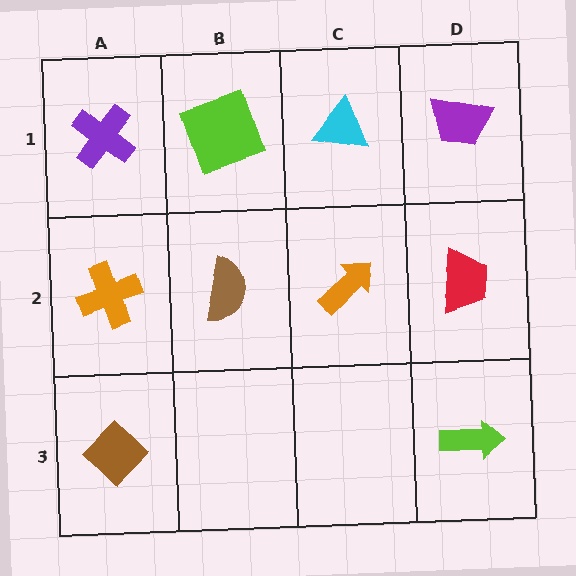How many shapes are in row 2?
4 shapes.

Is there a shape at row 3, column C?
No, that cell is empty.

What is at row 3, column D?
A lime arrow.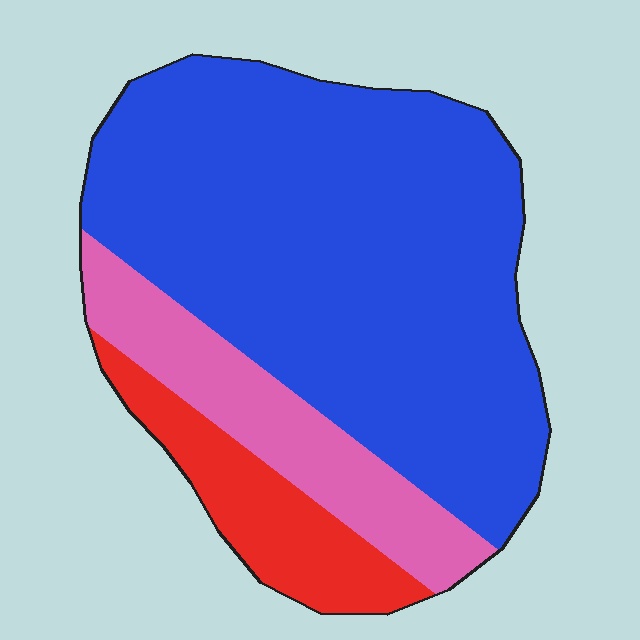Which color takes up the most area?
Blue, at roughly 70%.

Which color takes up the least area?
Red, at roughly 15%.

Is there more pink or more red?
Pink.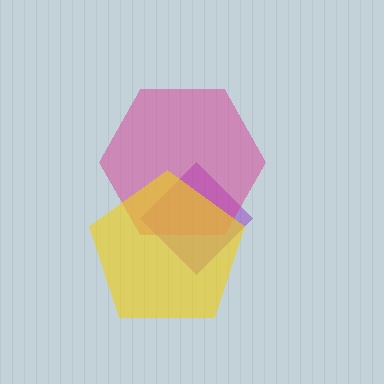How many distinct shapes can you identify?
There are 3 distinct shapes: a purple diamond, a magenta hexagon, a yellow pentagon.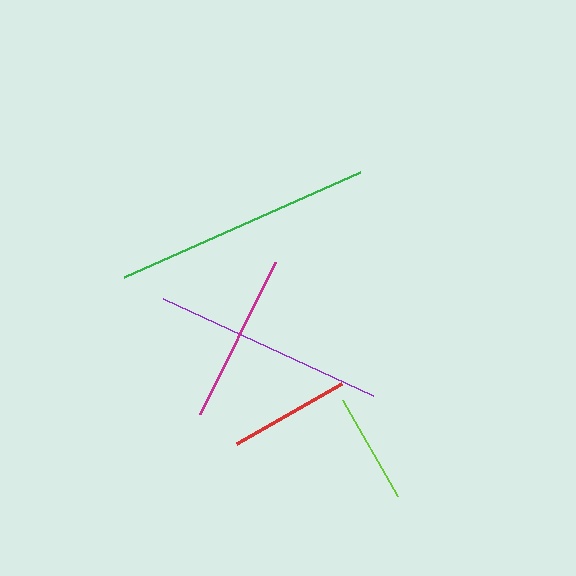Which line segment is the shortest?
The lime line is the shortest at approximately 111 pixels.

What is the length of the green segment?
The green segment is approximately 258 pixels long.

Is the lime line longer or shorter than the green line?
The green line is longer than the lime line.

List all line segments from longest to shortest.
From longest to shortest: green, purple, magenta, red, lime.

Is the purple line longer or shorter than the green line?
The green line is longer than the purple line.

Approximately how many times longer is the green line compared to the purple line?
The green line is approximately 1.1 times the length of the purple line.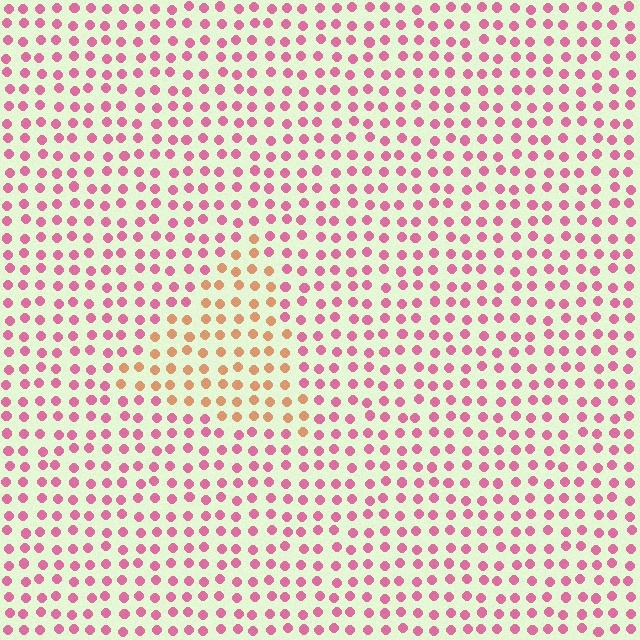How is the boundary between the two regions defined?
The boundary is defined purely by a slight shift in hue (about 50 degrees). Spacing, size, and orientation are identical on both sides.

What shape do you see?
I see a triangle.